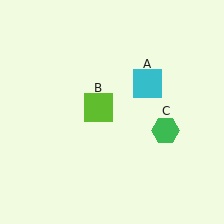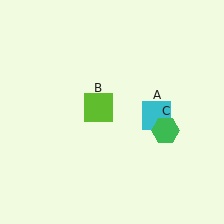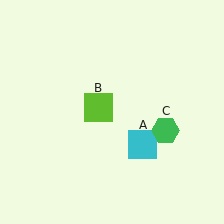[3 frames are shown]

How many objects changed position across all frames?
1 object changed position: cyan square (object A).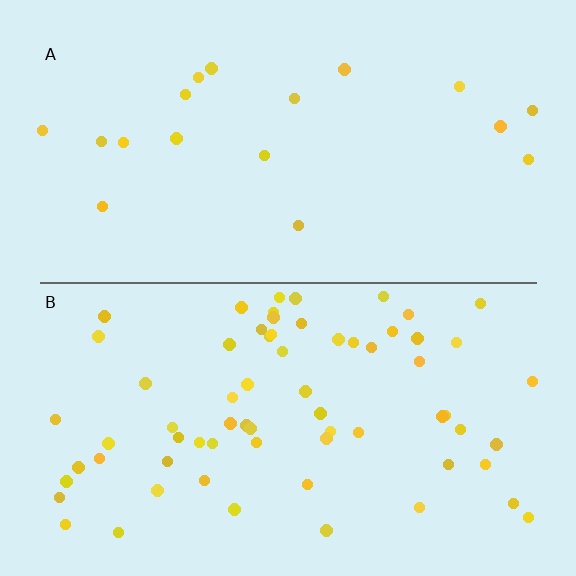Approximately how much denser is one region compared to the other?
Approximately 3.8× — region B over region A.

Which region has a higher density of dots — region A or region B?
B (the bottom).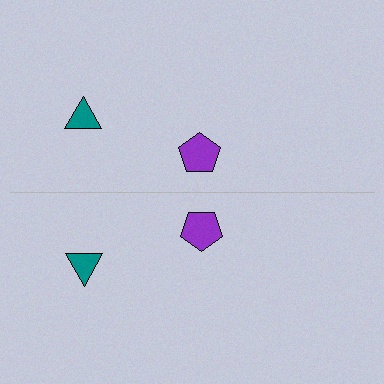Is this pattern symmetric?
Yes, this pattern has bilateral (reflection) symmetry.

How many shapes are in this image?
There are 4 shapes in this image.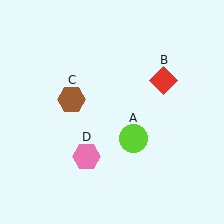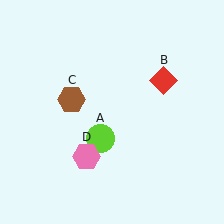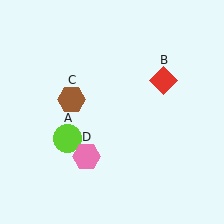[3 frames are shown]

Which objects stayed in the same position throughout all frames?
Red diamond (object B) and brown hexagon (object C) and pink hexagon (object D) remained stationary.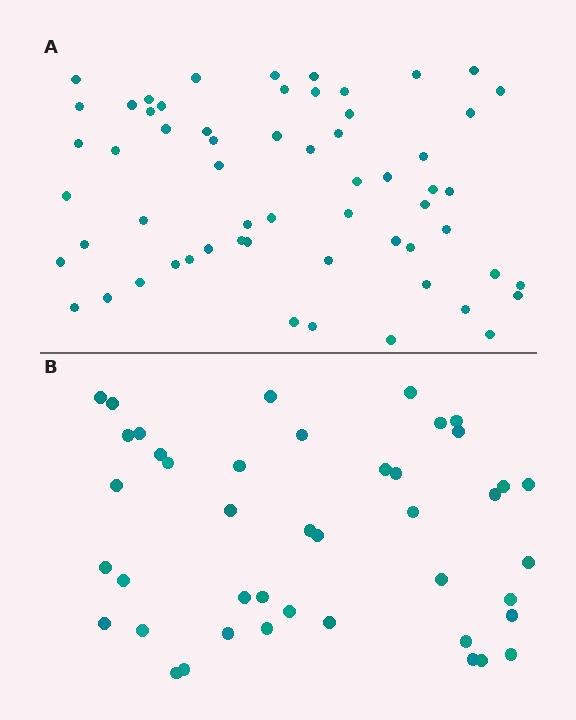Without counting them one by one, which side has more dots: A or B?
Region A (the top region) has more dots.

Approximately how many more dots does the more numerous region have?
Region A has approximately 15 more dots than region B.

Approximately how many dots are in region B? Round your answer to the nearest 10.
About 40 dots. (The exact count is 43, which rounds to 40.)